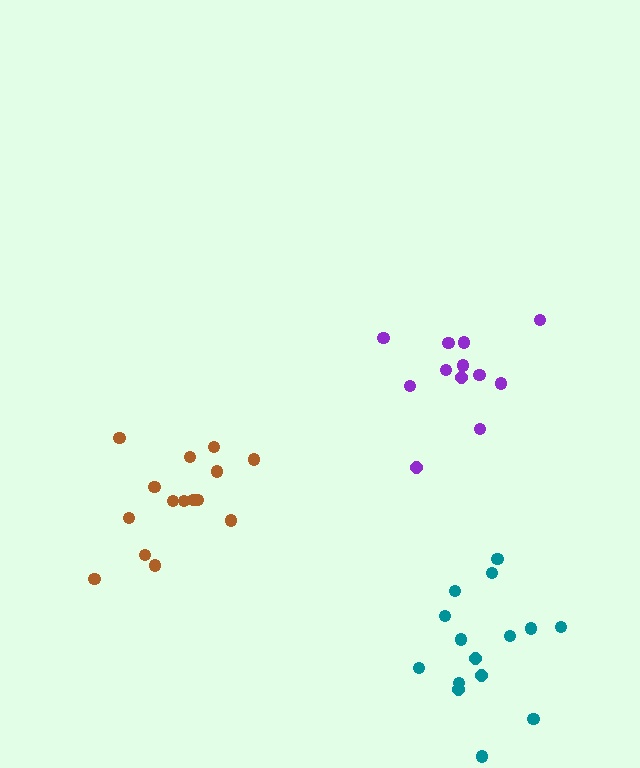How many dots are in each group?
Group 1: 12 dots, Group 2: 15 dots, Group 3: 15 dots (42 total).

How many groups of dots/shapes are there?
There are 3 groups.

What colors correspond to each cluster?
The clusters are colored: purple, teal, brown.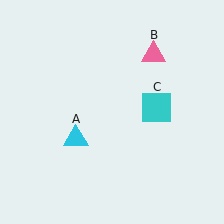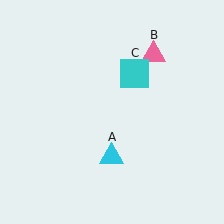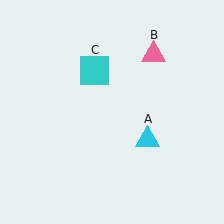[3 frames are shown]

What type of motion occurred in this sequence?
The cyan triangle (object A), cyan square (object C) rotated counterclockwise around the center of the scene.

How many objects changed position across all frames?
2 objects changed position: cyan triangle (object A), cyan square (object C).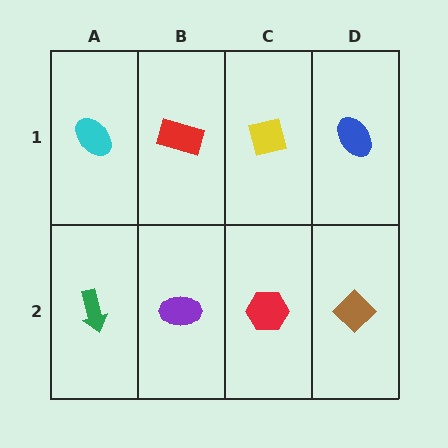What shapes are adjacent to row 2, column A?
A cyan ellipse (row 1, column A), a purple ellipse (row 2, column B).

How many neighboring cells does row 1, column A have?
2.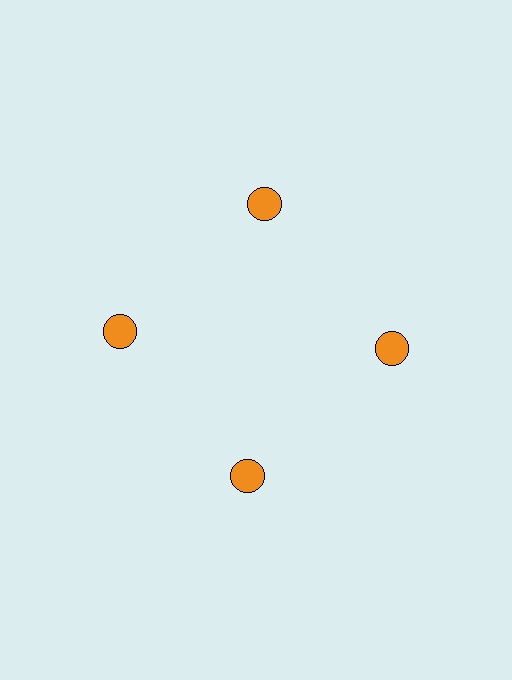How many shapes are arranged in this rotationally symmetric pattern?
There are 4 shapes, arranged in 4 groups of 1.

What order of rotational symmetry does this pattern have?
This pattern has 4-fold rotational symmetry.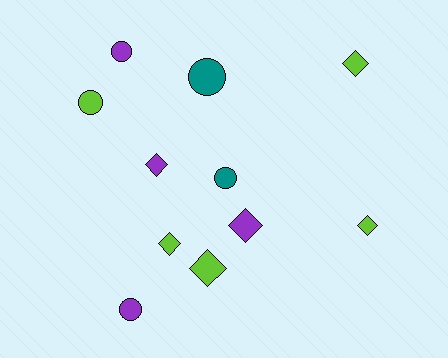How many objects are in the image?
There are 11 objects.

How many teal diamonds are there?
There are no teal diamonds.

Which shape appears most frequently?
Diamond, with 6 objects.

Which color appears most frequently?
Lime, with 5 objects.